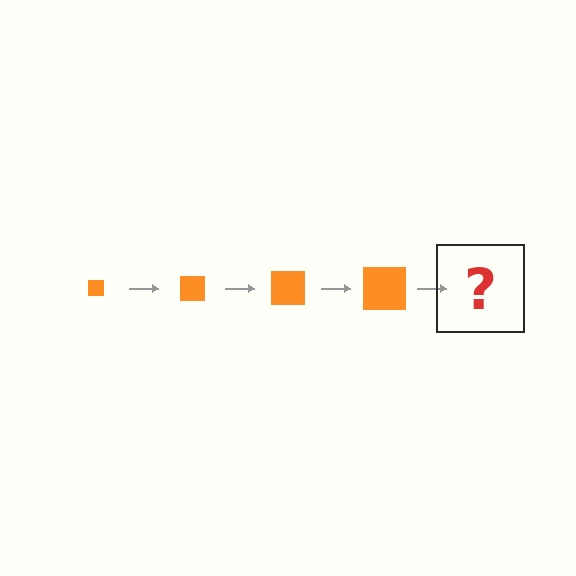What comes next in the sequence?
The next element should be an orange square, larger than the previous one.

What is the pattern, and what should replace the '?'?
The pattern is that the square gets progressively larger each step. The '?' should be an orange square, larger than the previous one.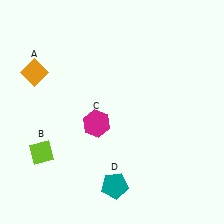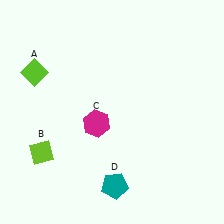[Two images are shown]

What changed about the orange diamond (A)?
In Image 1, A is orange. In Image 2, it changed to lime.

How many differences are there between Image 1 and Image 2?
There is 1 difference between the two images.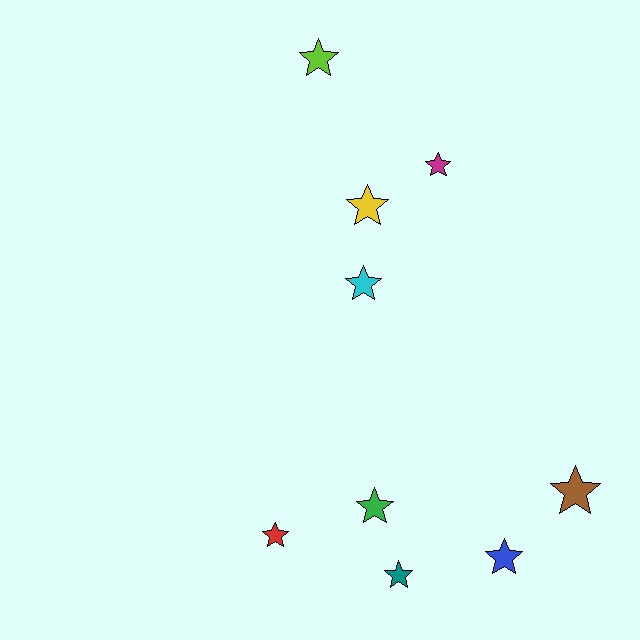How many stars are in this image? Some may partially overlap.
There are 9 stars.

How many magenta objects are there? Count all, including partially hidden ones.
There is 1 magenta object.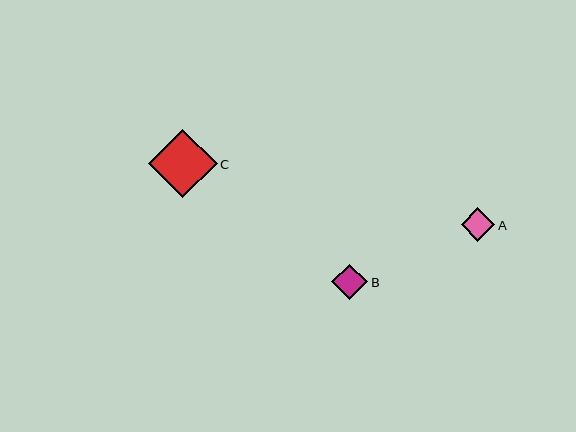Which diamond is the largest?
Diamond C is the largest with a size of approximately 68 pixels.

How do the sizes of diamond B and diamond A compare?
Diamond B and diamond A are approximately the same size.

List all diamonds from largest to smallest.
From largest to smallest: C, B, A.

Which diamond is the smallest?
Diamond A is the smallest with a size of approximately 34 pixels.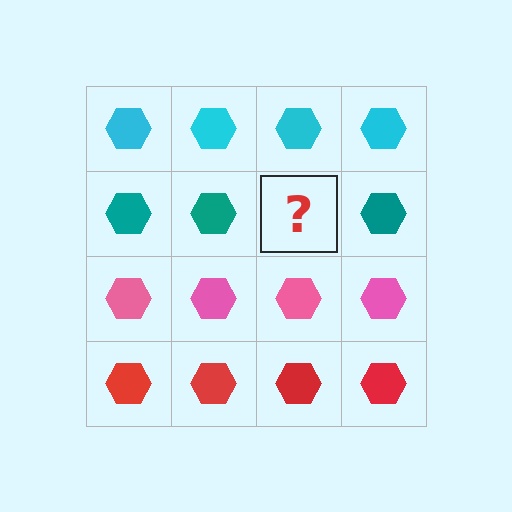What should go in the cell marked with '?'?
The missing cell should contain a teal hexagon.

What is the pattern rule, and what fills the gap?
The rule is that each row has a consistent color. The gap should be filled with a teal hexagon.